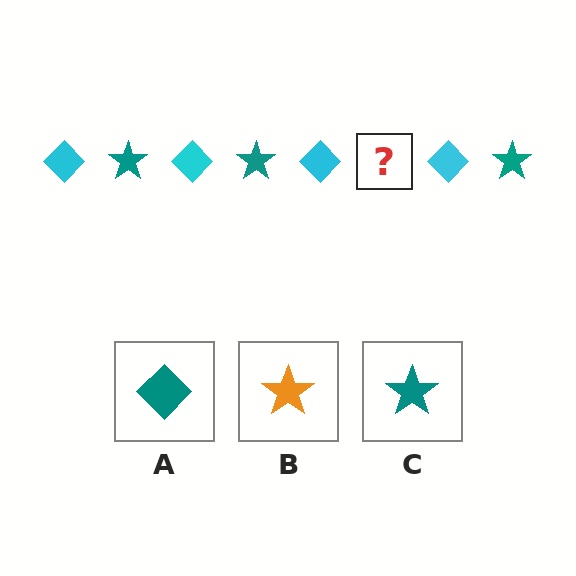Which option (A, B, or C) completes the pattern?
C.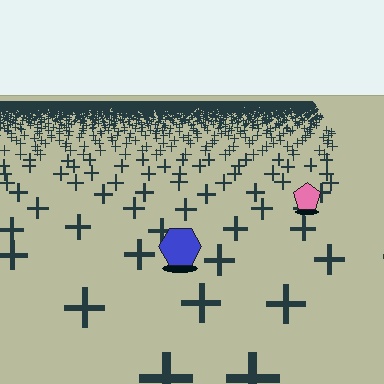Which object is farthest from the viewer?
The pink pentagon is farthest from the viewer. It appears smaller and the ground texture around it is denser.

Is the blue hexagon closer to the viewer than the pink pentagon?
Yes. The blue hexagon is closer — you can tell from the texture gradient: the ground texture is coarser near it.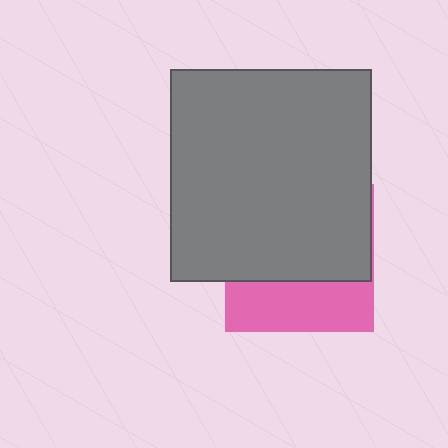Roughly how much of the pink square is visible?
A small part of it is visible (roughly 35%).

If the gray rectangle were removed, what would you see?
You would see the complete pink square.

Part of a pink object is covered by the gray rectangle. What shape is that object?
It is a square.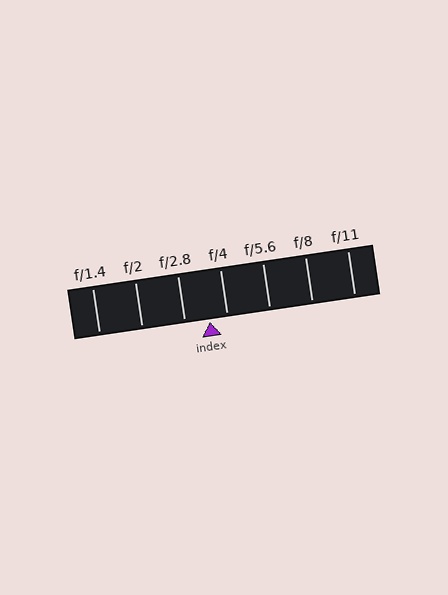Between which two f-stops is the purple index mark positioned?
The index mark is between f/2.8 and f/4.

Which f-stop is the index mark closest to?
The index mark is closest to f/4.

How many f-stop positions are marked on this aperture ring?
There are 7 f-stop positions marked.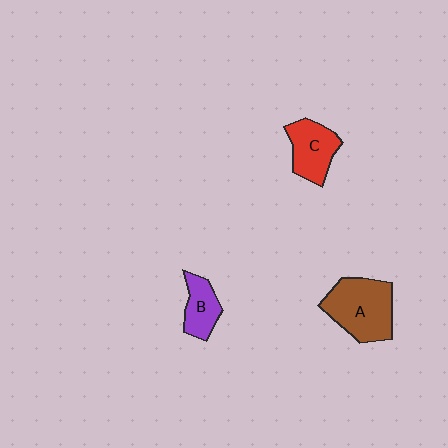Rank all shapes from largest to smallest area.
From largest to smallest: A (brown), C (red), B (purple).